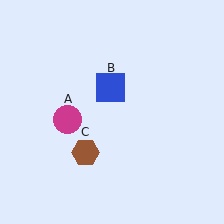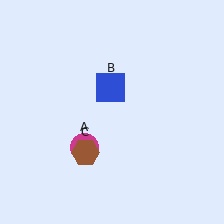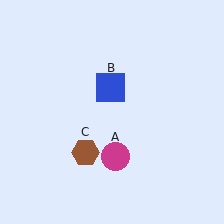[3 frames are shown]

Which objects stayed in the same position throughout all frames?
Blue square (object B) and brown hexagon (object C) remained stationary.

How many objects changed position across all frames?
1 object changed position: magenta circle (object A).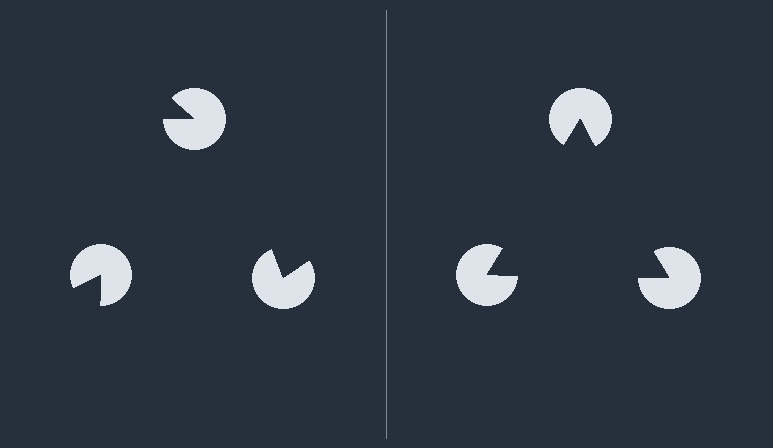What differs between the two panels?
The pac-man discs are positioned identically on both sides; only the wedge orientations differ. On the right they align to a triangle; on the left they are misaligned.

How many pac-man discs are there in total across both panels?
6 — 3 on each side.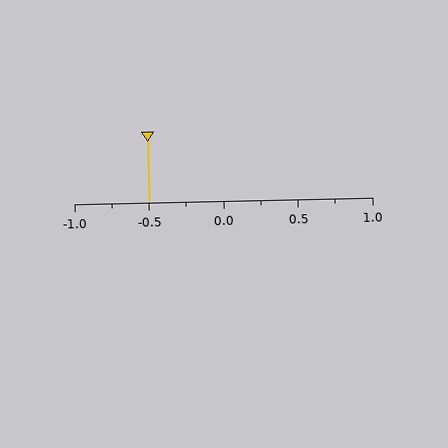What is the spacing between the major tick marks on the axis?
The major ticks are spaced 0.5 apart.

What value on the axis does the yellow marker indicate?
The marker indicates approximately -0.5.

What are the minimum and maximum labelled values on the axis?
The axis runs from -1.0 to 1.0.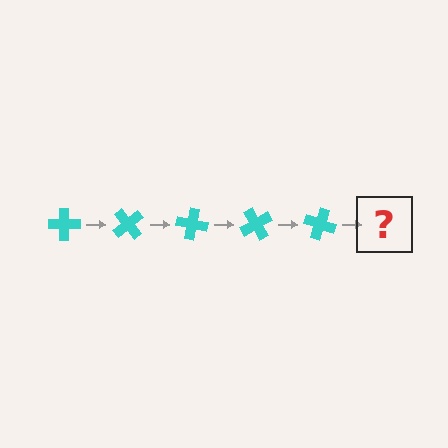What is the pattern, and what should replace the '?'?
The pattern is that the cross rotates 50 degrees each step. The '?' should be a cyan cross rotated 250 degrees.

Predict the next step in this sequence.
The next step is a cyan cross rotated 250 degrees.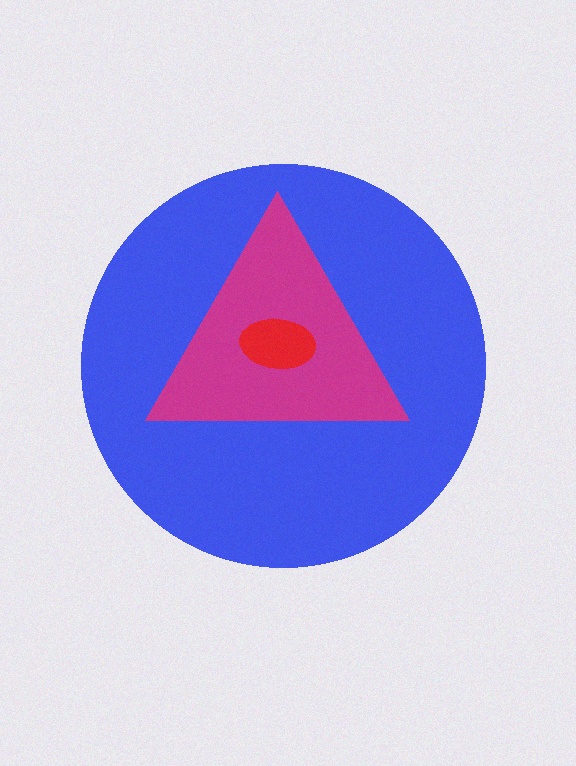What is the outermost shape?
The blue circle.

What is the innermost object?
The red ellipse.